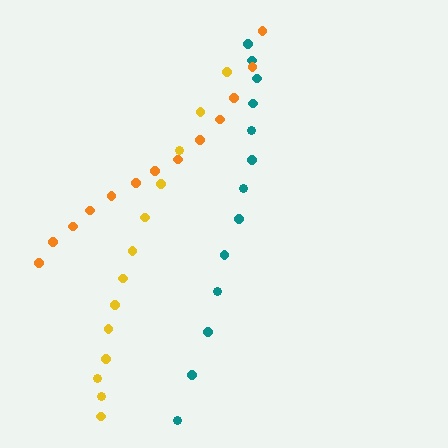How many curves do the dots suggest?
There are 3 distinct paths.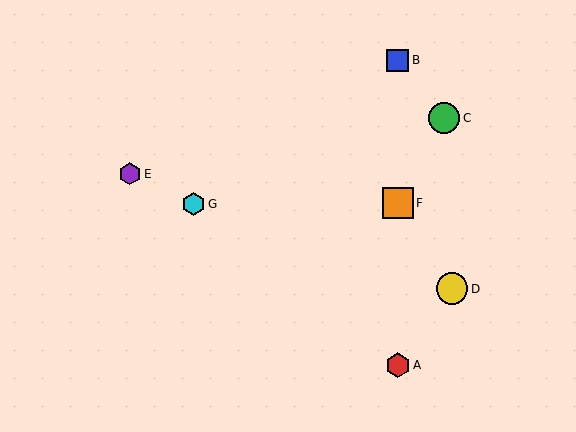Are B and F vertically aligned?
Yes, both are at x≈398.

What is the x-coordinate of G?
Object G is at x≈194.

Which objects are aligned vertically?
Objects A, B, F are aligned vertically.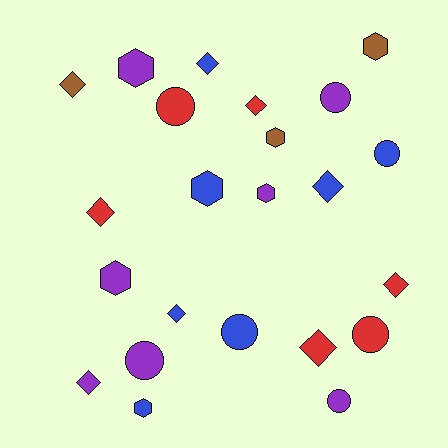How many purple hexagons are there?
There are 3 purple hexagons.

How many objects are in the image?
There are 23 objects.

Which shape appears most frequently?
Diamond, with 9 objects.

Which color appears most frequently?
Blue, with 7 objects.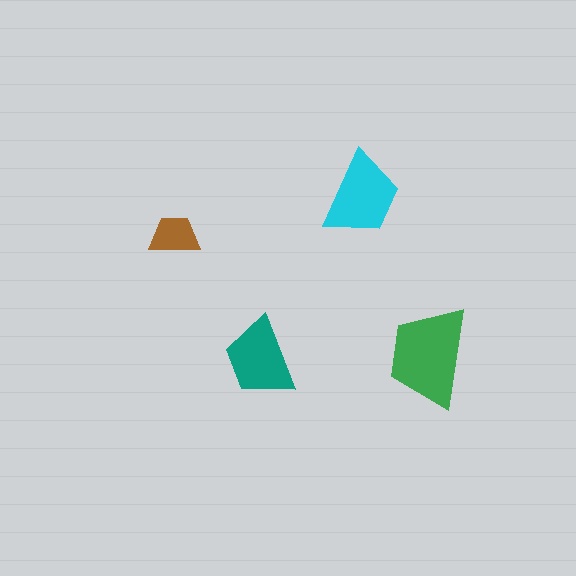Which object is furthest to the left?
The brown trapezoid is leftmost.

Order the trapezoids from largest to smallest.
the green one, the cyan one, the teal one, the brown one.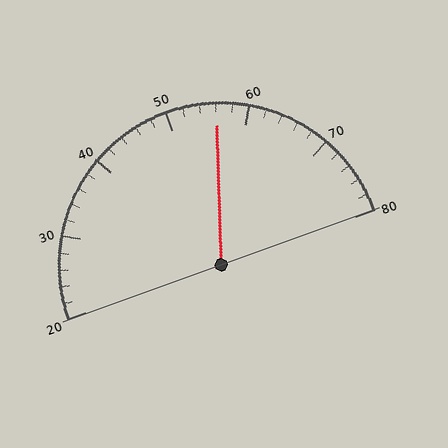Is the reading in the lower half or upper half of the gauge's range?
The reading is in the upper half of the range (20 to 80).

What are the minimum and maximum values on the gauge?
The gauge ranges from 20 to 80.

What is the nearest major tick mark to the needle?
The nearest major tick mark is 60.